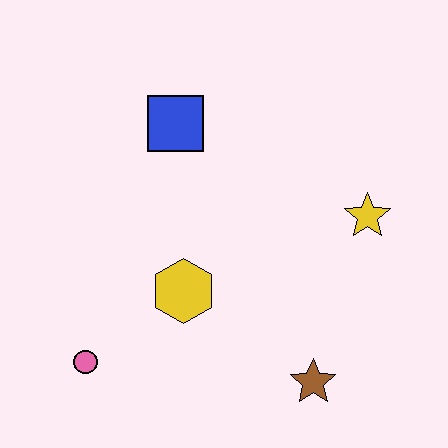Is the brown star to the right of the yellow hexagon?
Yes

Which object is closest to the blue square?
The yellow hexagon is closest to the blue square.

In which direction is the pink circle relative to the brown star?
The pink circle is to the left of the brown star.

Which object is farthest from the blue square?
The brown star is farthest from the blue square.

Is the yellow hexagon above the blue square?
No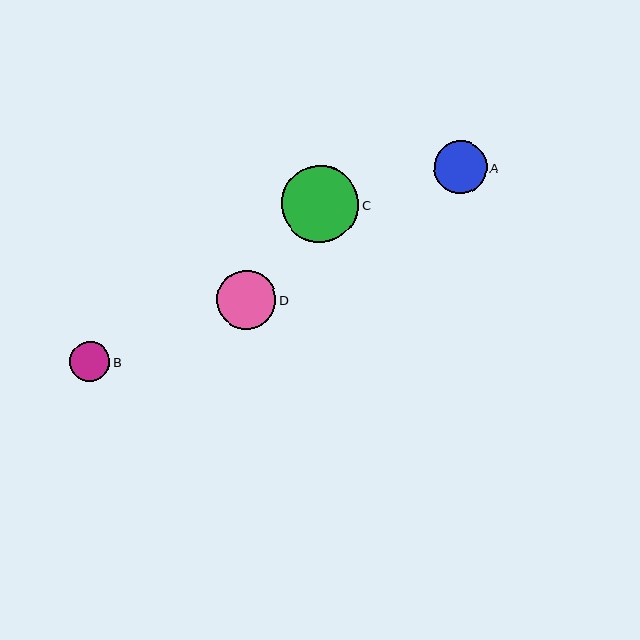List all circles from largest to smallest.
From largest to smallest: C, D, A, B.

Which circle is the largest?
Circle C is the largest with a size of approximately 77 pixels.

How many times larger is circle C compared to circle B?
Circle C is approximately 1.9 times the size of circle B.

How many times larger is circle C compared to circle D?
Circle C is approximately 1.3 times the size of circle D.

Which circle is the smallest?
Circle B is the smallest with a size of approximately 40 pixels.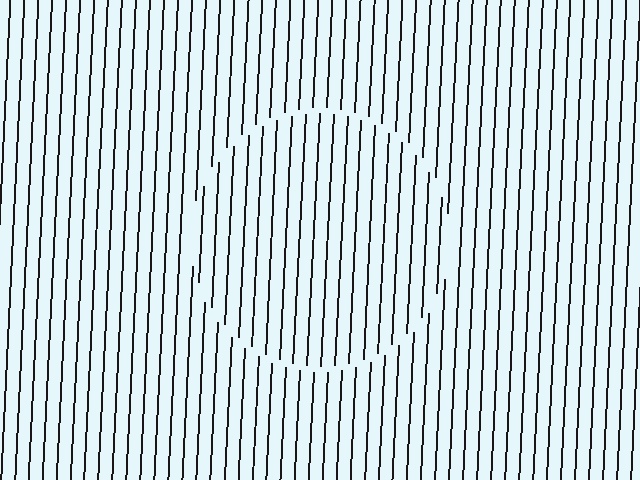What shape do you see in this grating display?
An illusory circle. The interior of the shape contains the same grating, shifted by half a period — the contour is defined by the phase discontinuity where line-ends from the inner and outer gratings abut.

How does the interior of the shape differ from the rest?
The interior of the shape contains the same grating, shifted by half a period — the contour is defined by the phase discontinuity where line-ends from the inner and outer gratings abut.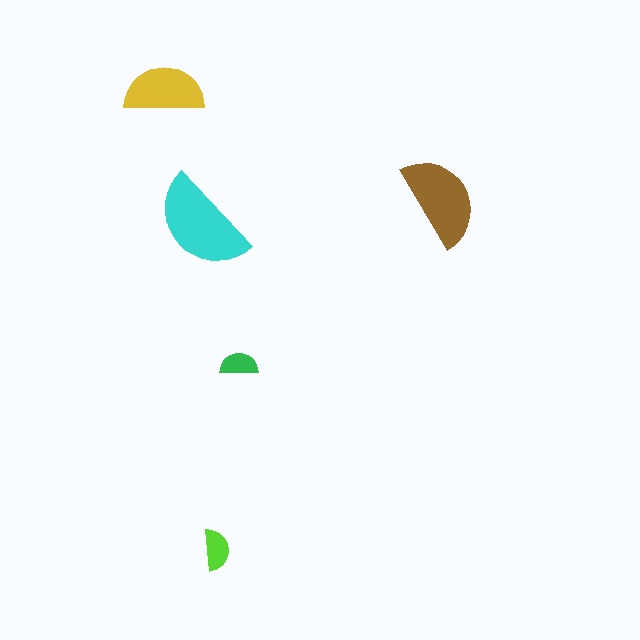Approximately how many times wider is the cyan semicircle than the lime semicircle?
About 2.5 times wider.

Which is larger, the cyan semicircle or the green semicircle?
The cyan one.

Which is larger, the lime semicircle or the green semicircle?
The lime one.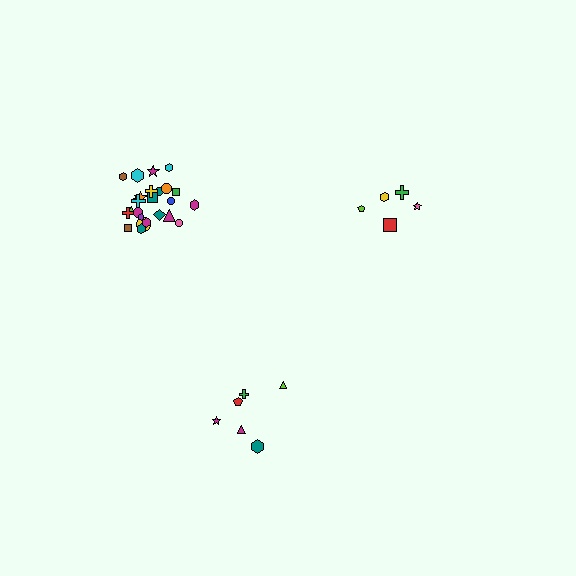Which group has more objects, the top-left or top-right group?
The top-left group.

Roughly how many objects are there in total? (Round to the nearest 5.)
Roughly 35 objects in total.